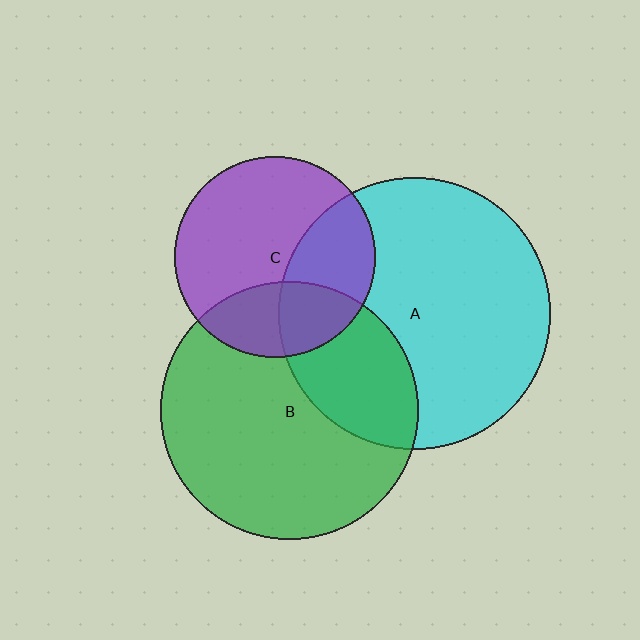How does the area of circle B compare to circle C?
Approximately 1.7 times.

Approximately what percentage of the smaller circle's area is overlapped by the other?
Approximately 25%.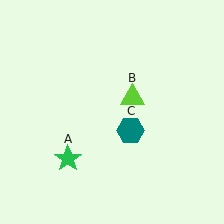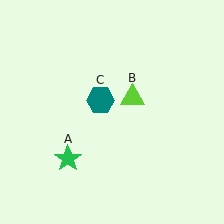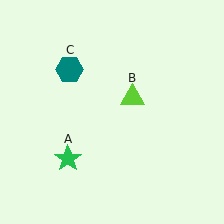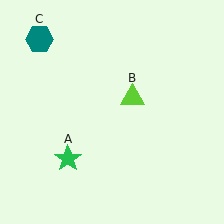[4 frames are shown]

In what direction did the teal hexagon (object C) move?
The teal hexagon (object C) moved up and to the left.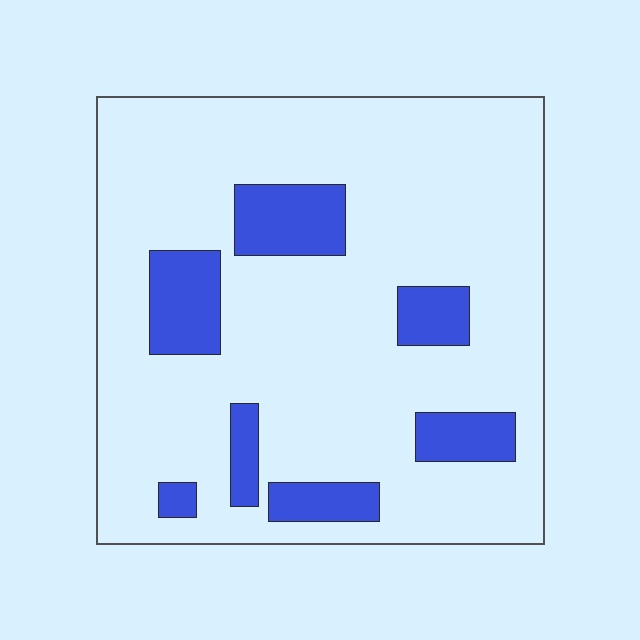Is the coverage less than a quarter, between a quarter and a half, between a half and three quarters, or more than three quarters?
Less than a quarter.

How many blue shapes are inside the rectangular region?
7.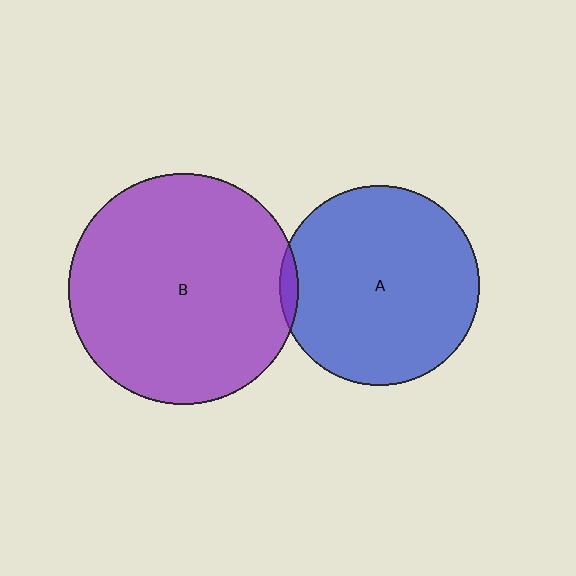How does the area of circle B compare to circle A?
Approximately 1.3 times.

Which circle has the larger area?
Circle B (purple).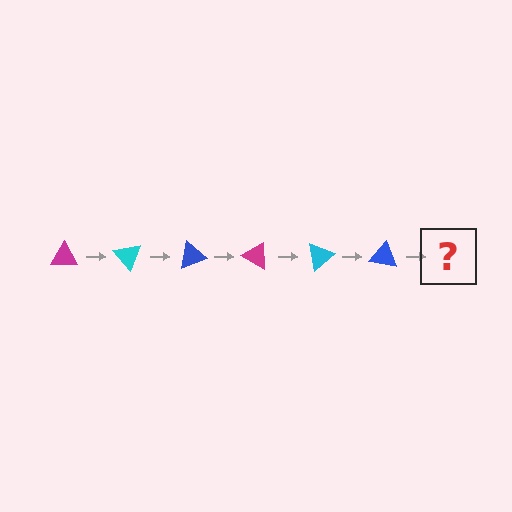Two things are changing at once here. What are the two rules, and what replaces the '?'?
The two rules are that it rotates 50 degrees each step and the color cycles through magenta, cyan, and blue. The '?' should be a magenta triangle, rotated 300 degrees from the start.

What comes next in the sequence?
The next element should be a magenta triangle, rotated 300 degrees from the start.